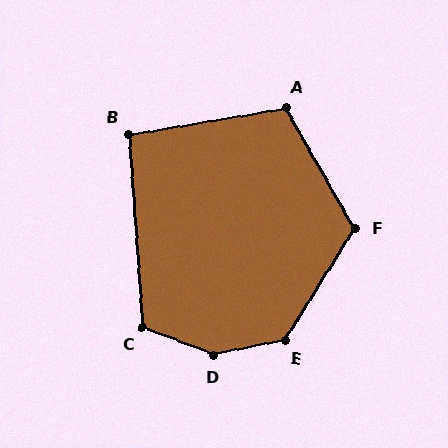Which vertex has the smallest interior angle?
B, at approximately 95 degrees.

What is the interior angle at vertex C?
Approximately 116 degrees (obtuse).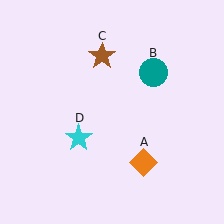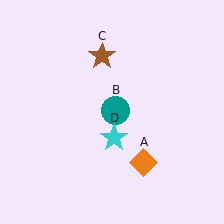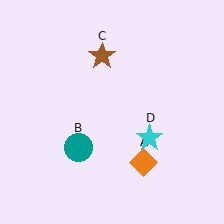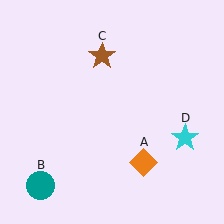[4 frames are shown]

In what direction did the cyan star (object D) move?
The cyan star (object D) moved right.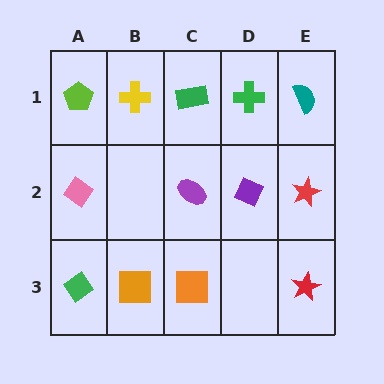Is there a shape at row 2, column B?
No, that cell is empty.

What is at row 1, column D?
A green cross.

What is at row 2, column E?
A red star.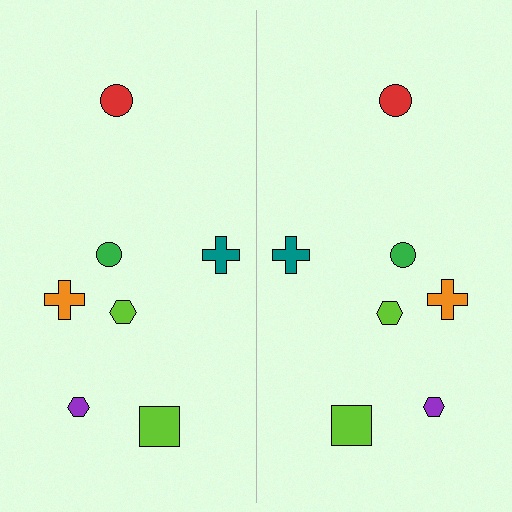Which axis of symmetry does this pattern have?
The pattern has a vertical axis of symmetry running through the center of the image.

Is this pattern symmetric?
Yes, this pattern has bilateral (reflection) symmetry.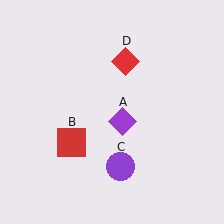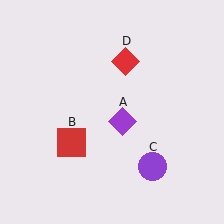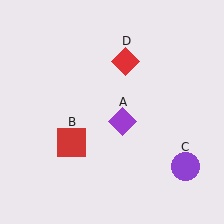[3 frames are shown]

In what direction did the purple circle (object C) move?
The purple circle (object C) moved right.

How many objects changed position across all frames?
1 object changed position: purple circle (object C).